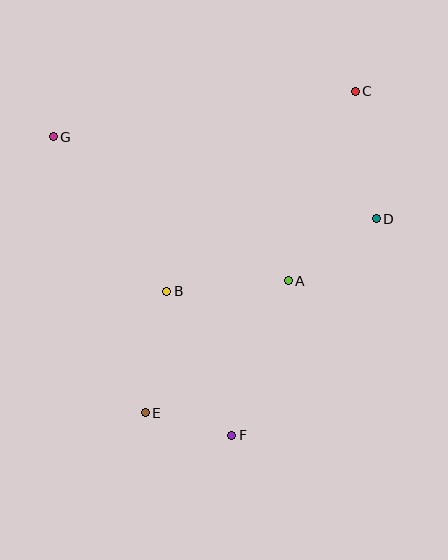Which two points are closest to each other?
Points E and F are closest to each other.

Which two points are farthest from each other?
Points C and E are farthest from each other.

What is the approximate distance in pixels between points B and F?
The distance between B and F is approximately 158 pixels.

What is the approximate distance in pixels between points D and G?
The distance between D and G is approximately 333 pixels.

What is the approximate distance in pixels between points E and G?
The distance between E and G is approximately 291 pixels.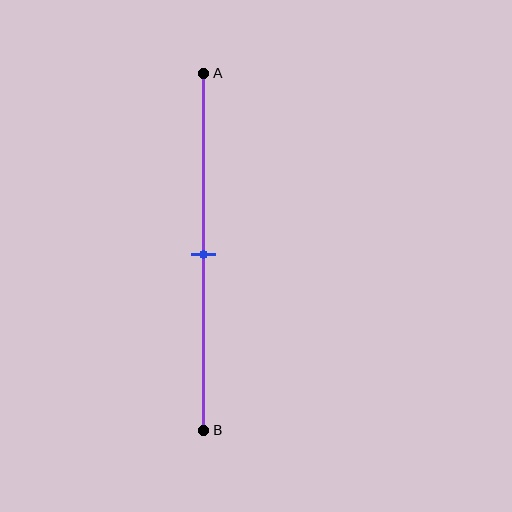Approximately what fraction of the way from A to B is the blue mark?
The blue mark is approximately 50% of the way from A to B.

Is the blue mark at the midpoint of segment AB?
Yes, the mark is approximately at the midpoint.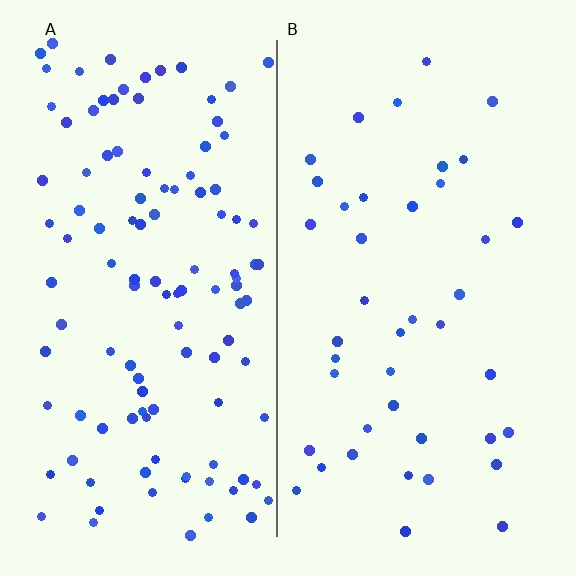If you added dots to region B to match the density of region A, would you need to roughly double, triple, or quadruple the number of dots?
Approximately triple.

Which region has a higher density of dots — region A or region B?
A (the left).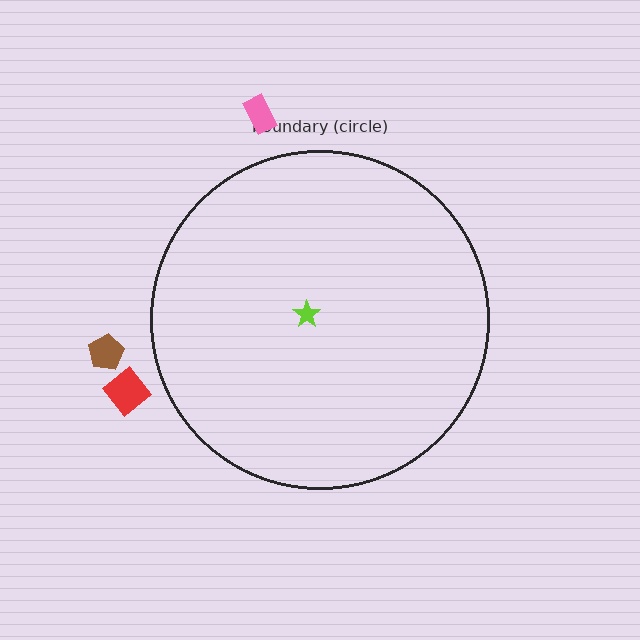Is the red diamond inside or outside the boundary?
Outside.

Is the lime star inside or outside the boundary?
Inside.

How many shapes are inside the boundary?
1 inside, 3 outside.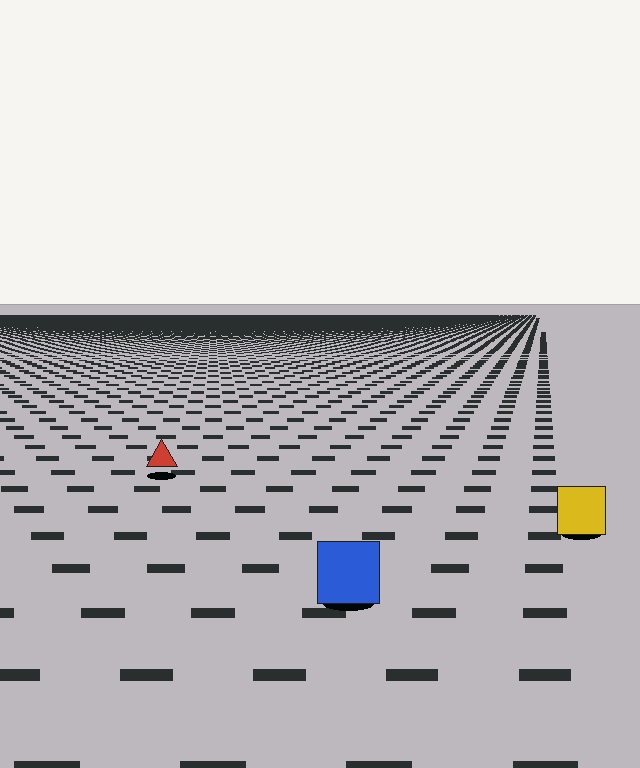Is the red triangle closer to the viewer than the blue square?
No. The blue square is closer — you can tell from the texture gradient: the ground texture is coarser near it.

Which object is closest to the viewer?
The blue square is closest. The texture marks near it are larger and more spread out.